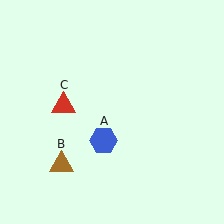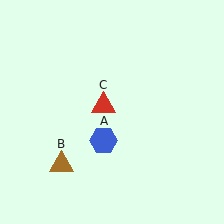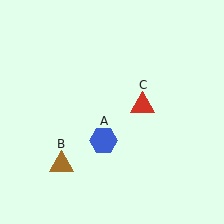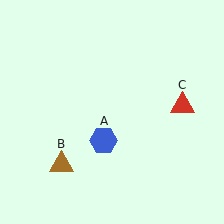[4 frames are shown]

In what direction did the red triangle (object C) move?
The red triangle (object C) moved right.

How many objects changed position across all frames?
1 object changed position: red triangle (object C).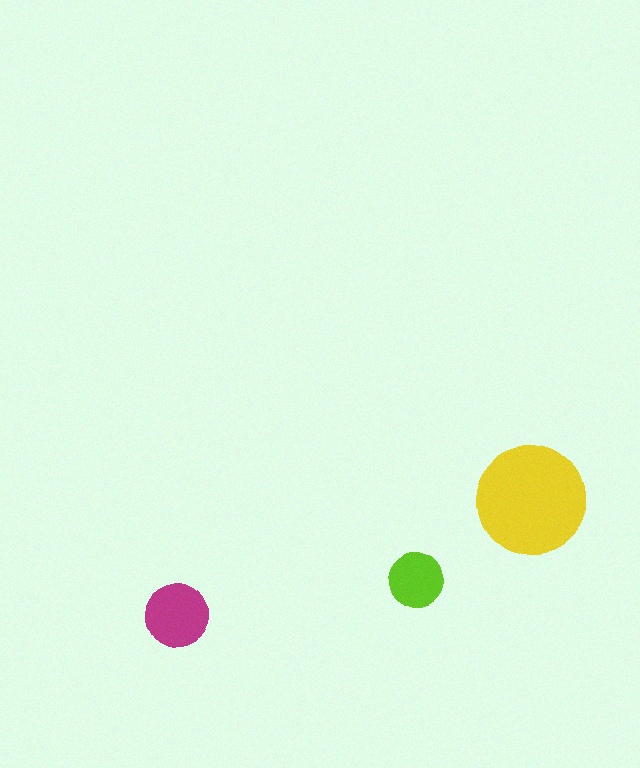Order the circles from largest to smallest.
the yellow one, the magenta one, the lime one.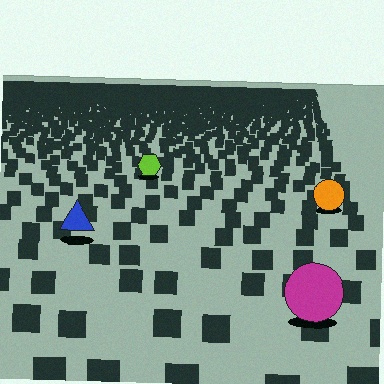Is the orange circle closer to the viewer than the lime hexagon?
Yes. The orange circle is closer — you can tell from the texture gradient: the ground texture is coarser near it.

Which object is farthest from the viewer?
The lime hexagon is farthest from the viewer. It appears smaller and the ground texture around it is denser.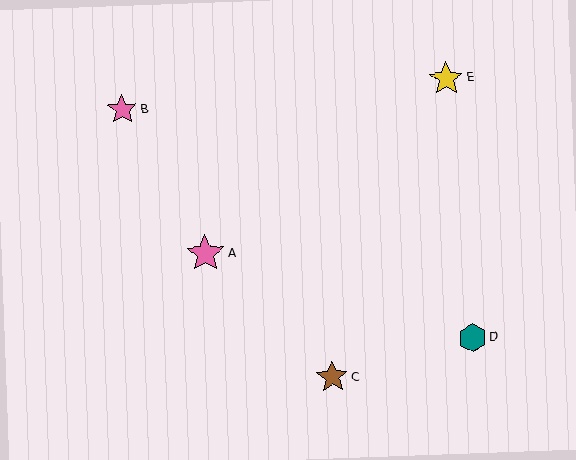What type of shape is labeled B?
Shape B is a pink star.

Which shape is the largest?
The pink star (labeled A) is the largest.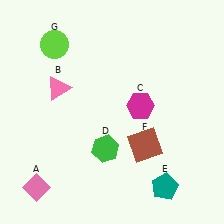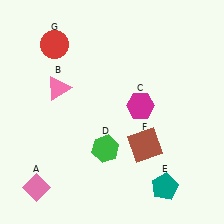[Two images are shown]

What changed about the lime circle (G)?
In Image 1, G is lime. In Image 2, it changed to red.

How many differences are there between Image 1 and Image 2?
There is 1 difference between the two images.